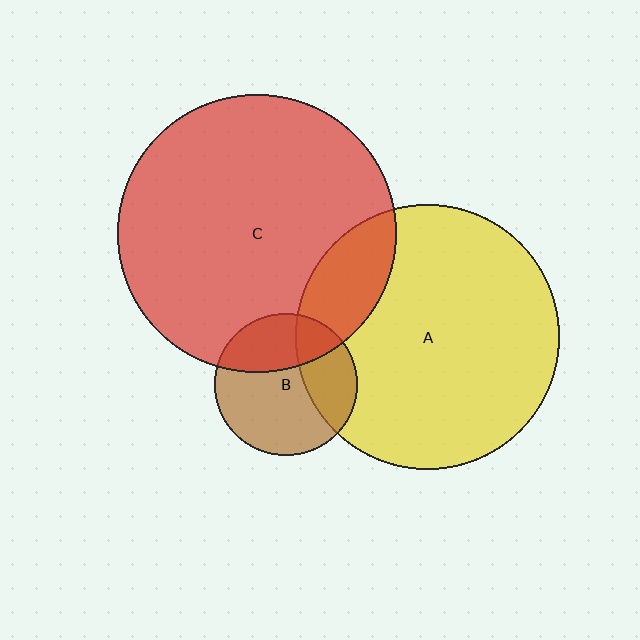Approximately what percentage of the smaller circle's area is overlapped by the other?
Approximately 15%.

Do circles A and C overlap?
Yes.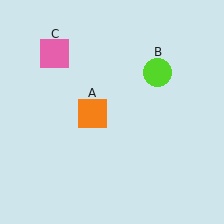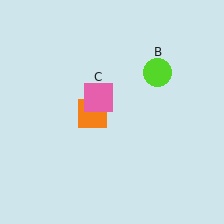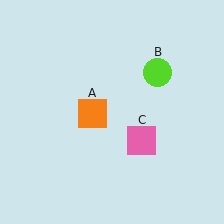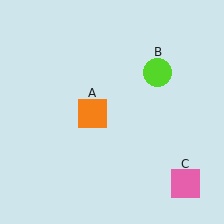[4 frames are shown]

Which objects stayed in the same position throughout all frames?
Orange square (object A) and lime circle (object B) remained stationary.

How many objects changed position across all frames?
1 object changed position: pink square (object C).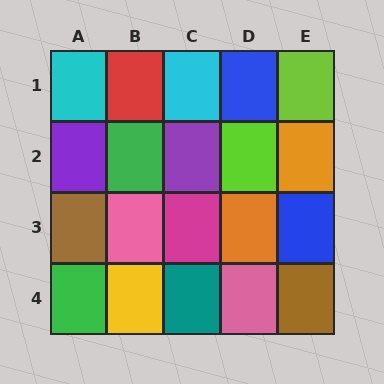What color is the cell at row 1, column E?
Lime.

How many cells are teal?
1 cell is teal.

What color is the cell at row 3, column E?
Blue.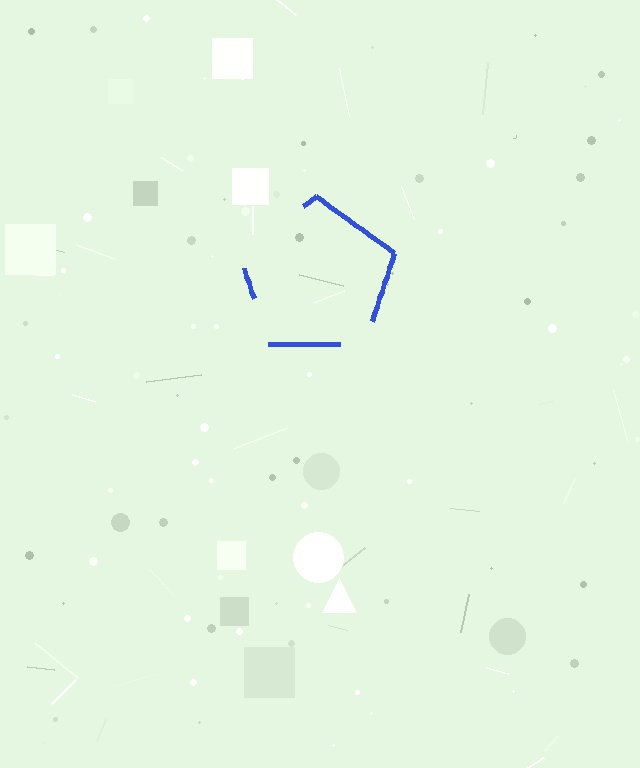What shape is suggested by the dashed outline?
The dashed outline suggests a pentagon.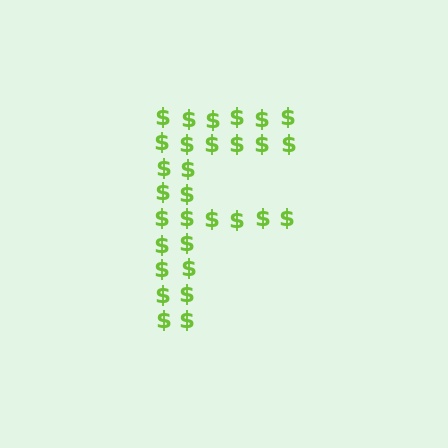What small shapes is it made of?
It is made of small dollar signs.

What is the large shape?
The large shape is the letter F.